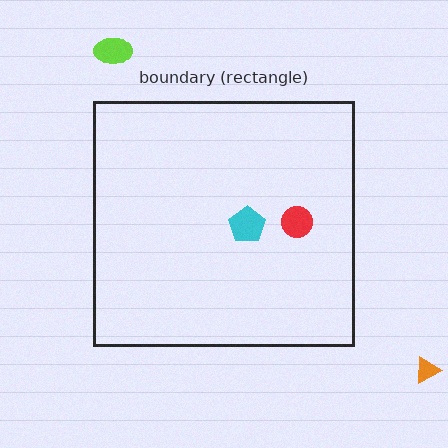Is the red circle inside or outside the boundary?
Inside.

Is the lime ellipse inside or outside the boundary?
Outside.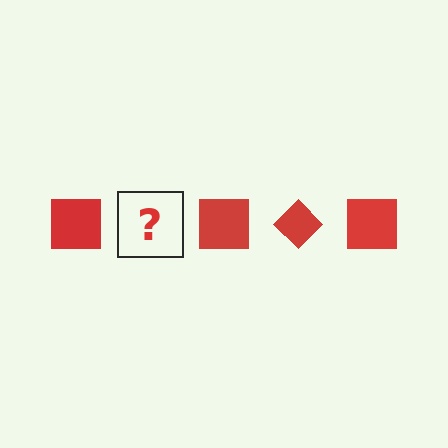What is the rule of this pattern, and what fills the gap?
The rule is that the pattern cycles through square, diamond shapes in red. The gap should be filled with a red diamond.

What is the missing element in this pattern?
The missing element is a red diamond.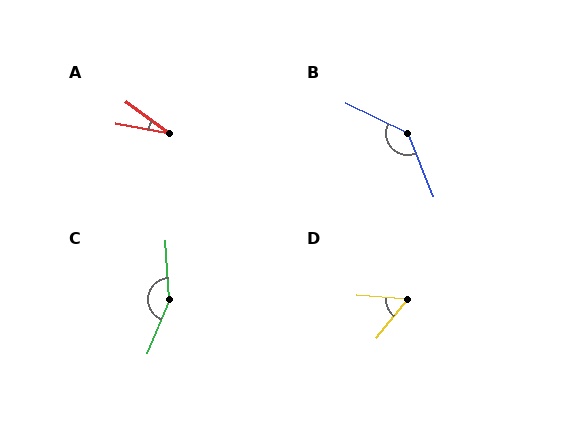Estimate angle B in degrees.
Approximately 138 degrees.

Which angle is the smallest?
A, at approximately 26 degrees.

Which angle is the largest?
C, at approximately 155 degrees.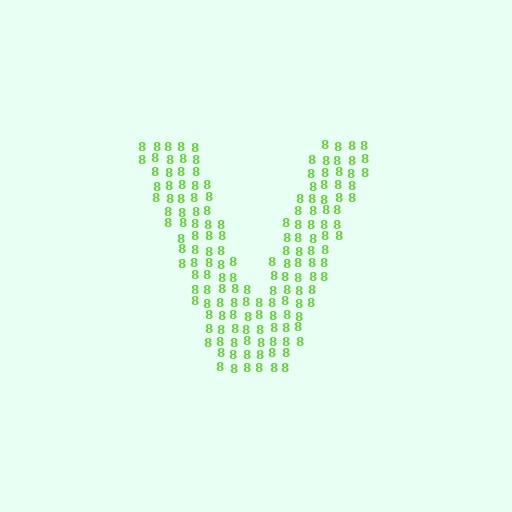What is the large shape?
The large shape is the letter V.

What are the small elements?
The small elements are digit 8's.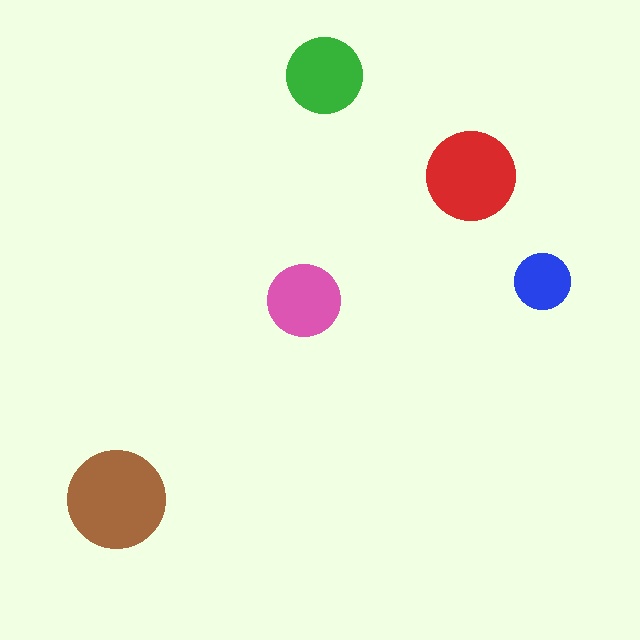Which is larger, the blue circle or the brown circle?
The brown one.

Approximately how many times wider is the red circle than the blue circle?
About 1.5 times wider.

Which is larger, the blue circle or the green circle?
The green one.